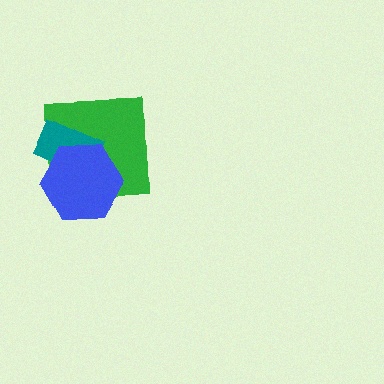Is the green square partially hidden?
Yes, it is partially covered by another shape.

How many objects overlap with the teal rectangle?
2 objects overlap with the teal rectangle.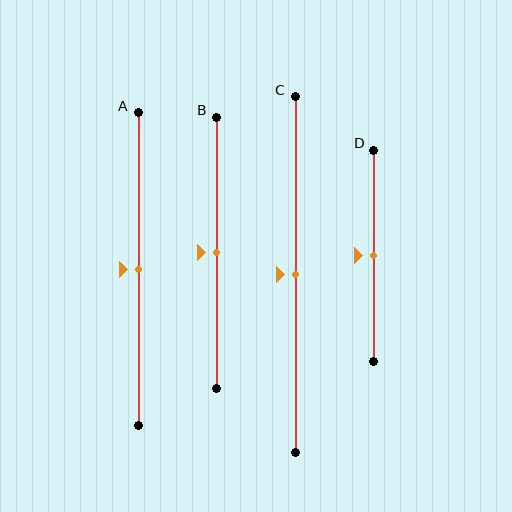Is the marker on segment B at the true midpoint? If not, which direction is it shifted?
Yes, the marker on segment B is at the true midpoint.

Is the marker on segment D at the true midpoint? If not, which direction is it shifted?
Yes, the marker on segment D is at the true midpoint.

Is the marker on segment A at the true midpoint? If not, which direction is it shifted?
Yes, the marker on segment A is at the true midpoint.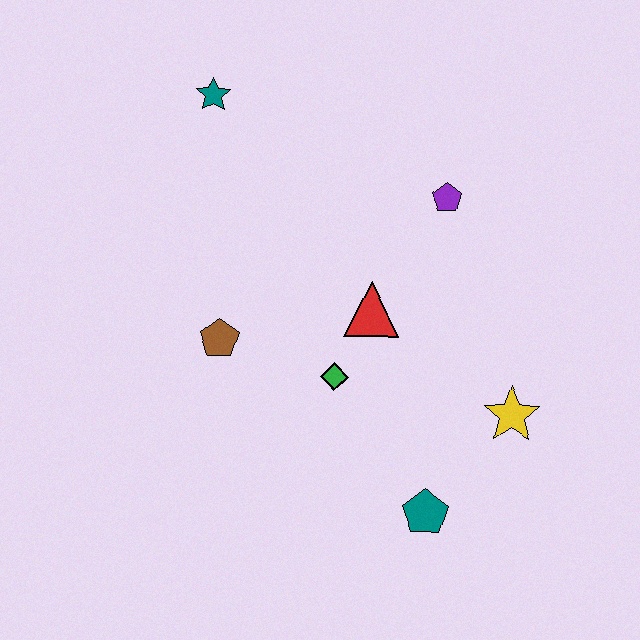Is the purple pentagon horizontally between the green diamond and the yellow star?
Yes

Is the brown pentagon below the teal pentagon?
No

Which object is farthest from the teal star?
The teal pentagon is farthest from the teal star.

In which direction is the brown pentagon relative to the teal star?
The brown pentagon is below the teal star.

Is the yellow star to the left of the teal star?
No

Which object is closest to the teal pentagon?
The yellow star is closest to the teal pentagon.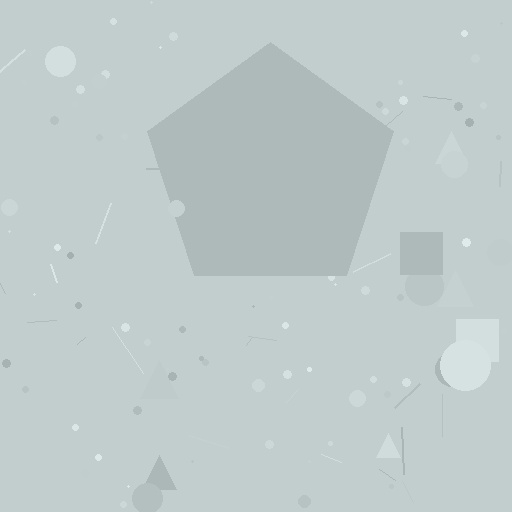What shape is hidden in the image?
A pentagon is hidden in the image.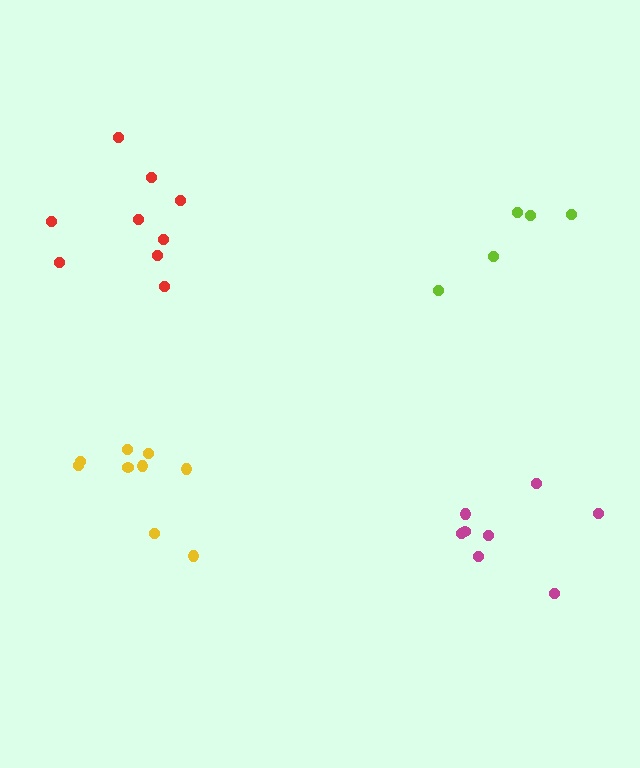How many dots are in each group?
Group 1: 8 dots, Group 2: 9 dots, Group 3: 5 dots, Group 4: 9 dots (31 total).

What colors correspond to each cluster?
The clusters are colored: magenta, yellow, lime, red.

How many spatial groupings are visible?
There are 4 spatial groupings.